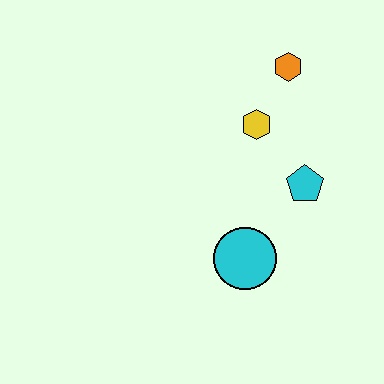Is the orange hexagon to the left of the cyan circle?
No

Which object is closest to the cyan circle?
The cyan pentagon is closest to the cyan circle.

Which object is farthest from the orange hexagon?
The cyan circle is farthest from the orange hexagon.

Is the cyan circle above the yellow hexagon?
No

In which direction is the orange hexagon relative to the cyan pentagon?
The orange hexagon is above the cyan pentagon.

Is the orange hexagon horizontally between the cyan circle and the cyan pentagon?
Yes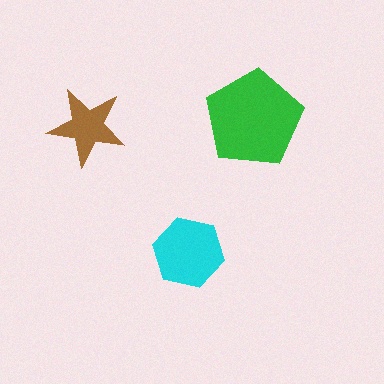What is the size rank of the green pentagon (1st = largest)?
1st.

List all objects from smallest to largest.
The brown star, the cyan hexagon, the green pentagon.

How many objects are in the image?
There are 3 objects in the image.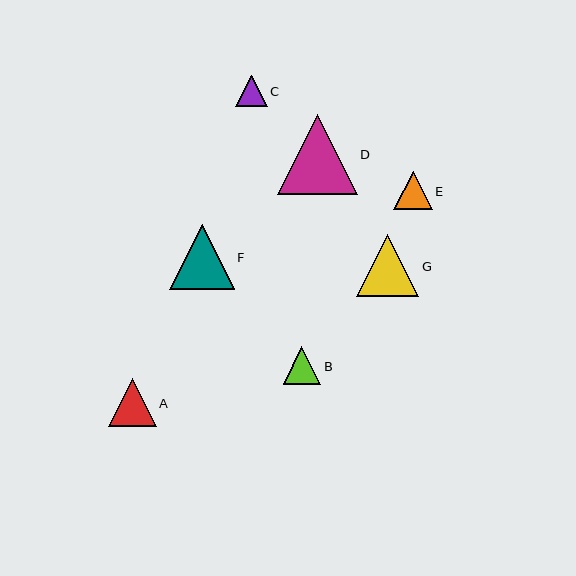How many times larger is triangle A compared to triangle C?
Triangle A is approximately 1.5 times the size of triangle C.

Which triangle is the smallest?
Triangle C is the smallest with a size of approximately 32 pixels.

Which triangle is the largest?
Triangle D is the largest with a size of approximately 80 pixels.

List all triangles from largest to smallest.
From largest to smallest: D, F, G, A, E, B, C.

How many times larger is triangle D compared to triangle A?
Triangle D is approximately 1.6 times the size of triangle A.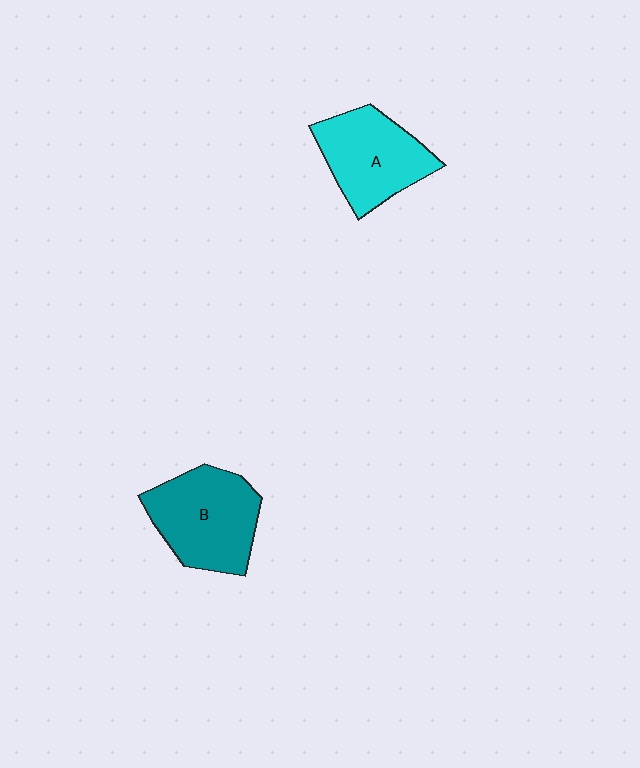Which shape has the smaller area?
Shape A (cyan).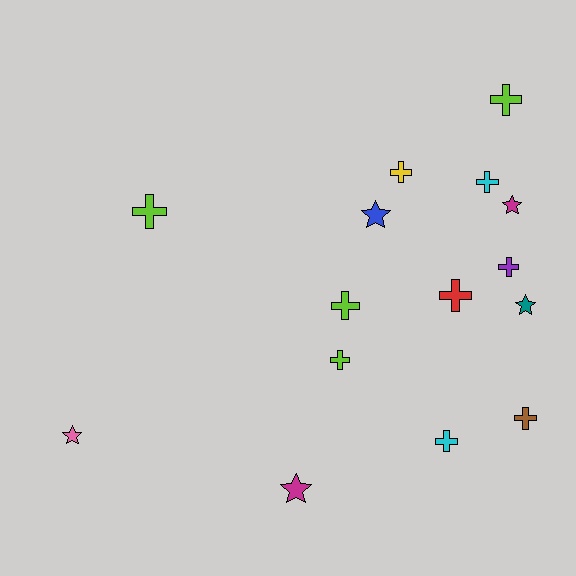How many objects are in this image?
There are 15 objects.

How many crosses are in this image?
There are 10 crosses.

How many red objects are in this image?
There is 1 red object.